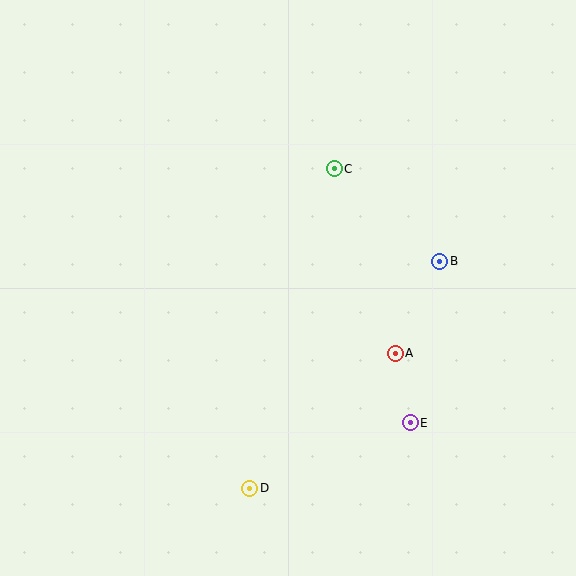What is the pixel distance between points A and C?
The distance between A and C is 194 pixels.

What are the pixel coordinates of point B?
Point B is at (440, 261).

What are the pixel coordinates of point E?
Point E is at (410, 423).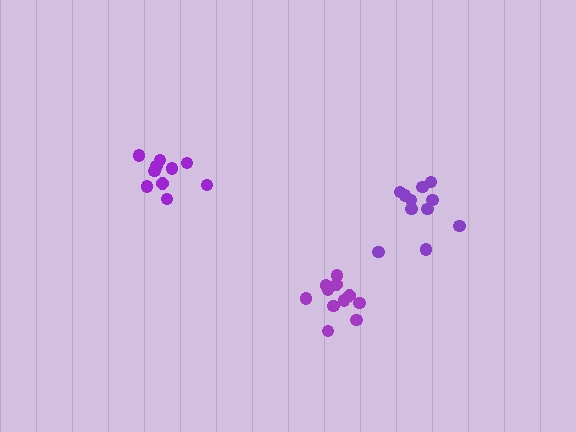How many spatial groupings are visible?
There are 3 spatial groupings.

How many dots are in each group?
Group 1: 11 dots, Group 2: 11 dots, Group 3: 10 dots (32 total).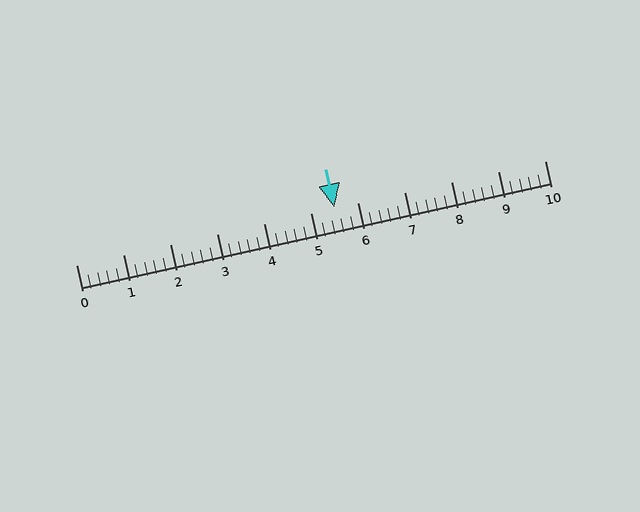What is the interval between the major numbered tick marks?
The major tick marks are spaced 1 units apart.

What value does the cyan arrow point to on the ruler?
The cyan arrow points to approximately 5.5.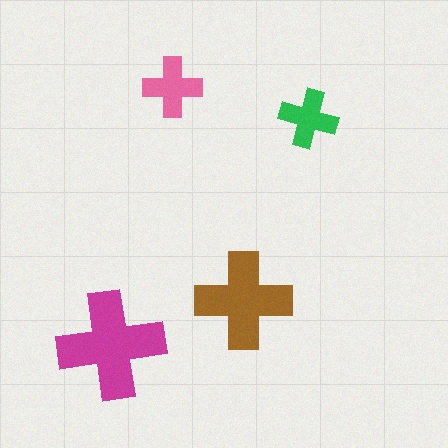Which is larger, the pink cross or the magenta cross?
The magenta one.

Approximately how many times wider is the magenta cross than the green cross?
About 2 times wider.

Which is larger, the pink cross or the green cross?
The pink one.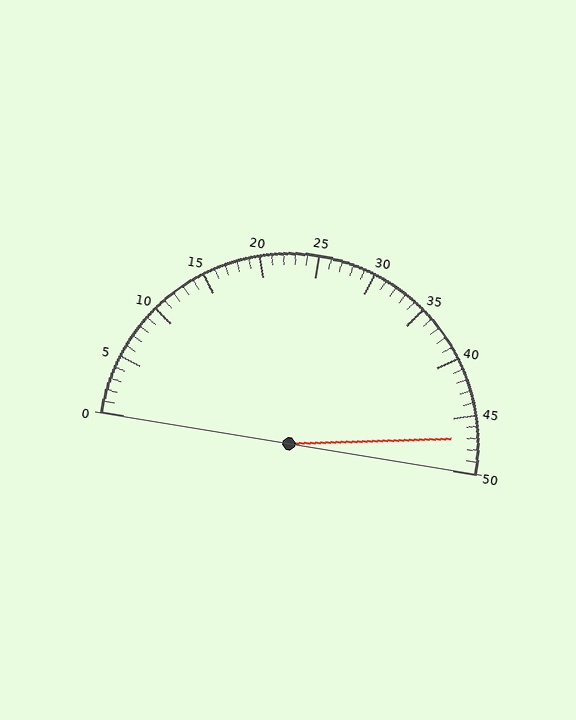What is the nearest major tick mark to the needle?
The nearest major tick mark is 45.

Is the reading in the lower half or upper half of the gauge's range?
The reading is in the upper half of the range (0 to 50).